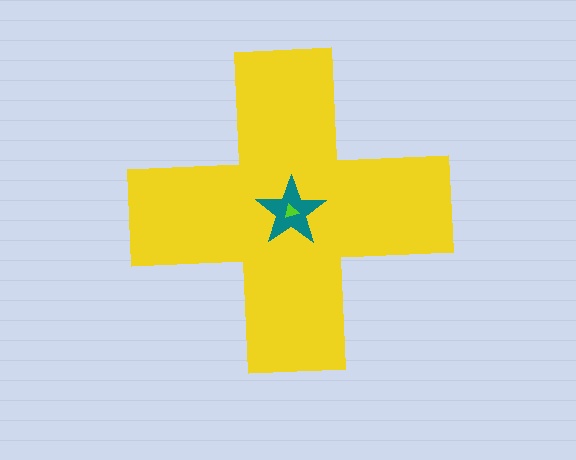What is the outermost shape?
The yellow cross.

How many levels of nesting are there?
3.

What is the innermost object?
The lime triangle.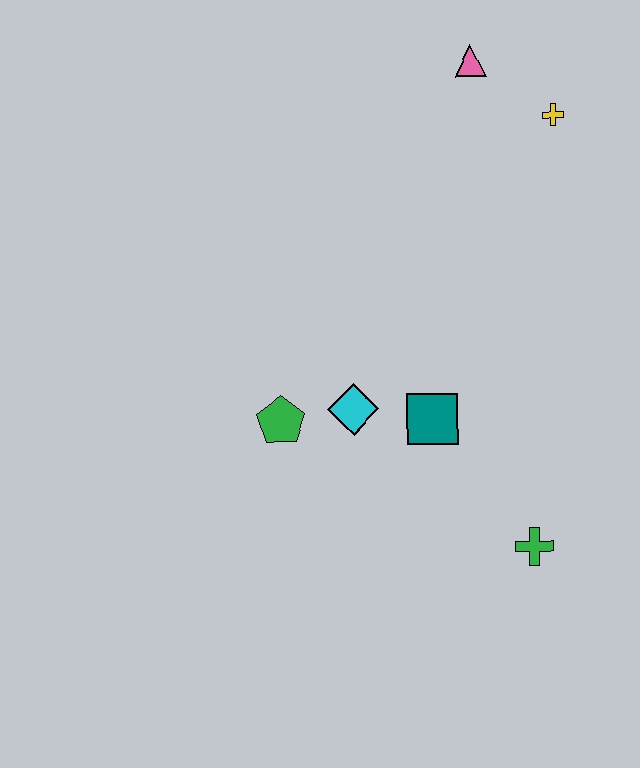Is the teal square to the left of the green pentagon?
No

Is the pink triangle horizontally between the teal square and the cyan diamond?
No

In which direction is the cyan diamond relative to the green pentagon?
The cyan diamond is to the right of the green pentagon.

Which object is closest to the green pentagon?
The cyan diamond is closest to the green pentagon.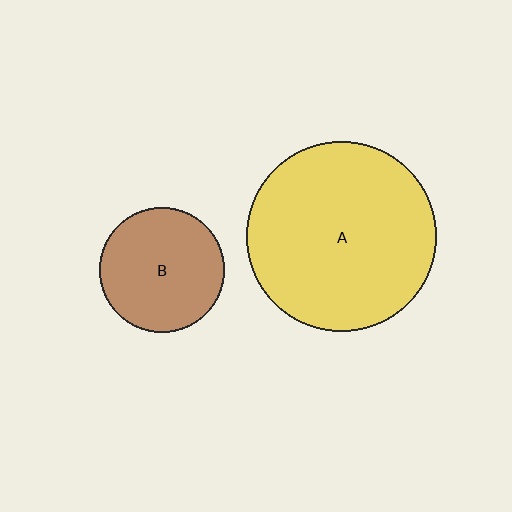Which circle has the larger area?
Circle A (yellow).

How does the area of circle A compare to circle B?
Approximately 2.3 times.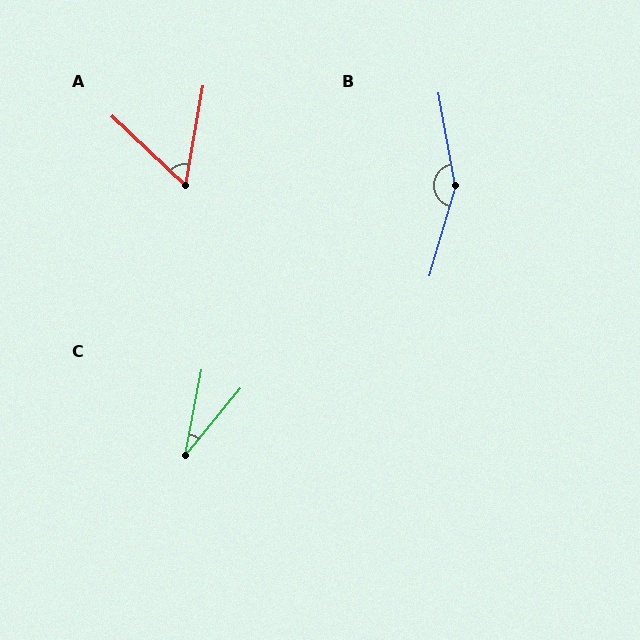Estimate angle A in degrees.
Approximately 57 degrees.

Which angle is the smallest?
C, at approximately 29 degrees.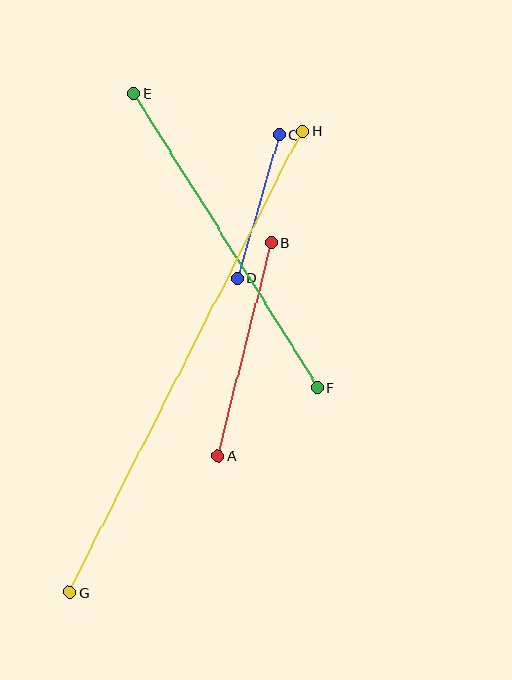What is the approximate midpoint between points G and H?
The midpoint is at approximately (186, 362) pixels.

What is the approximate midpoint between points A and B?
The midpoint is at approximately (245, 349) pixels.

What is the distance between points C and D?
The distance is approximately 149 pixels.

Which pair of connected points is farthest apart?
Points G and H are farthest apart.